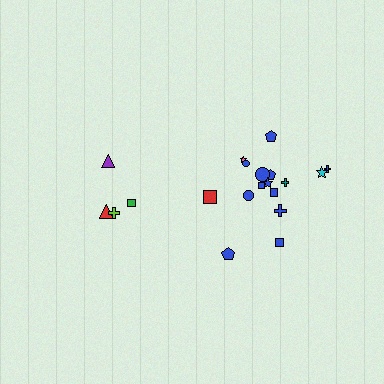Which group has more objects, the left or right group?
The right group.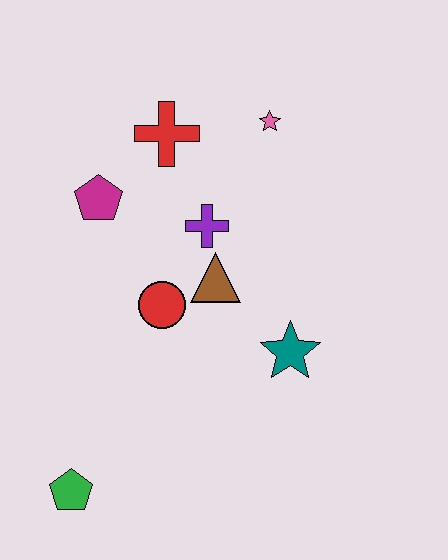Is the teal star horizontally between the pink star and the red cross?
No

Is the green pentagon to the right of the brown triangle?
No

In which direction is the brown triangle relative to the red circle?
The brown triangle is to the right of the red circle.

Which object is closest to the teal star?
The brown triangle is closest to the teal star.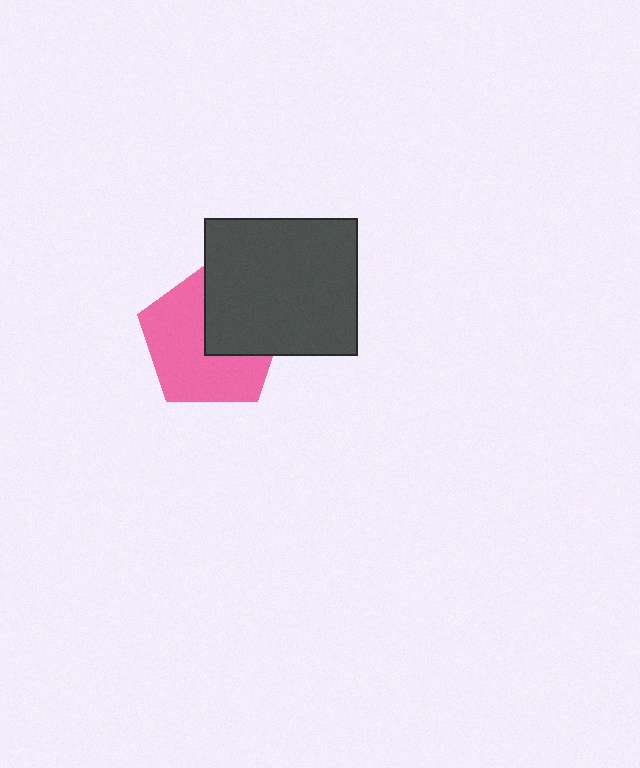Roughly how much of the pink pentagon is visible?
About half of it is visible (roughly 62%).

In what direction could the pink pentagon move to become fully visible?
The pink pentagon could move toward the lower-left. That would shift it out from behind the dark gray rectangle entirely.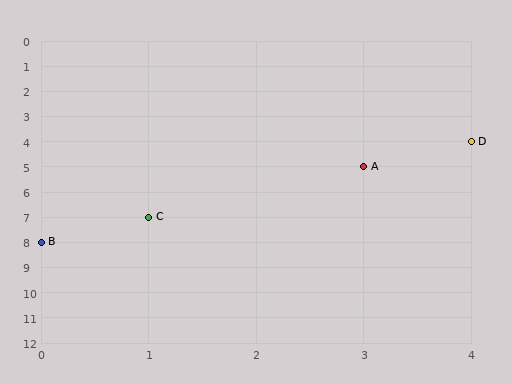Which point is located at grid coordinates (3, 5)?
Point A is at (3, 5).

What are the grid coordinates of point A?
Point A is at grid coordinates (3, 5).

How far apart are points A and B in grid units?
Points A and B are 3 columns and 3 rows apart (about 4.2 grid units diagonally).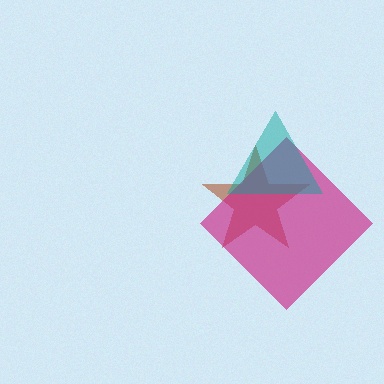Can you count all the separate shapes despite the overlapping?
Yes, there are 3 separate shapes.